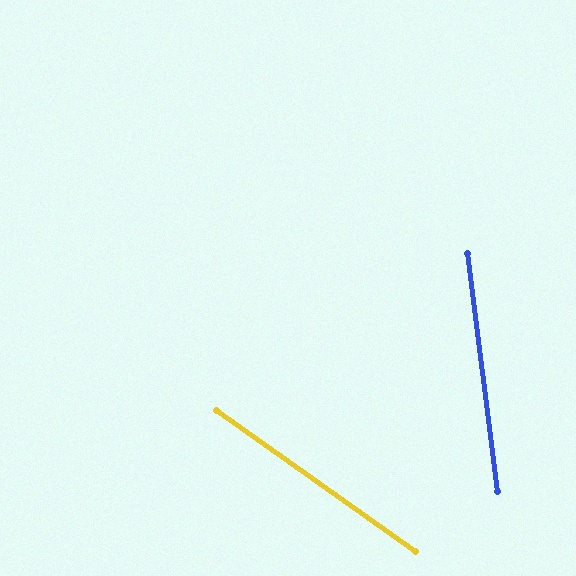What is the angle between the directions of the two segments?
Approximately 47 degrees.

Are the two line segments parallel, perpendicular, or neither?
Neither parallel nor perpendicular — they differ by about 47°.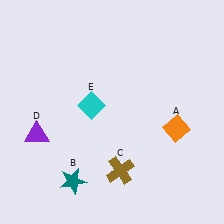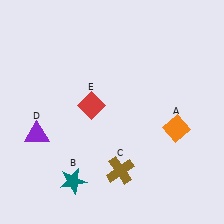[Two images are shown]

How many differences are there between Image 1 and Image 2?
There is 1 difference between the two images.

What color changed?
The diamond (E) changed from cyan in Image 1 to red in Image 2.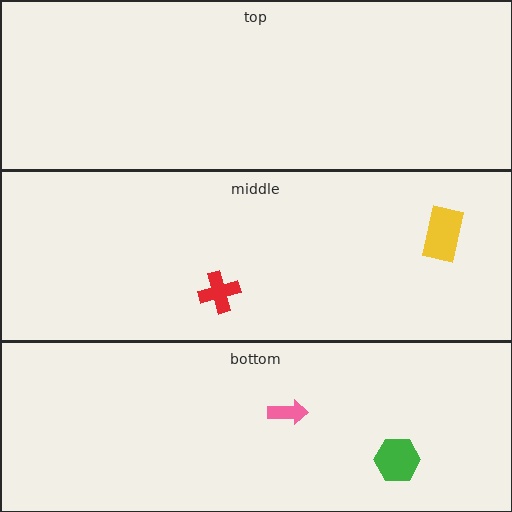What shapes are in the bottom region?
The green hexagon, the pink arrow.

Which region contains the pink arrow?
The bottom region.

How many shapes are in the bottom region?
2.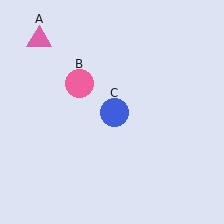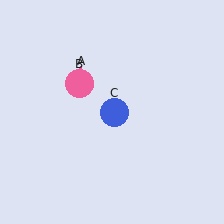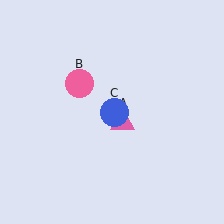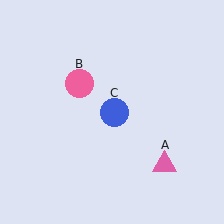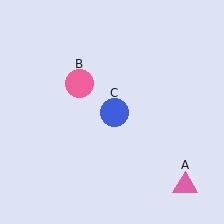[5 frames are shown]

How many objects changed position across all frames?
1 object changed position: pink triangle (object A).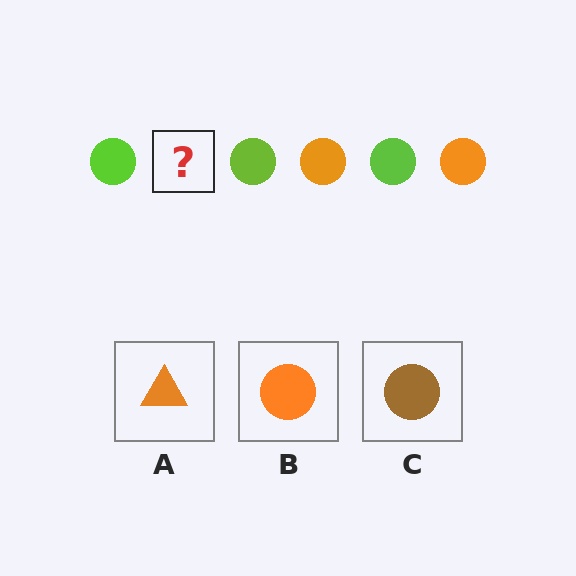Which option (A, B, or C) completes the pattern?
B.